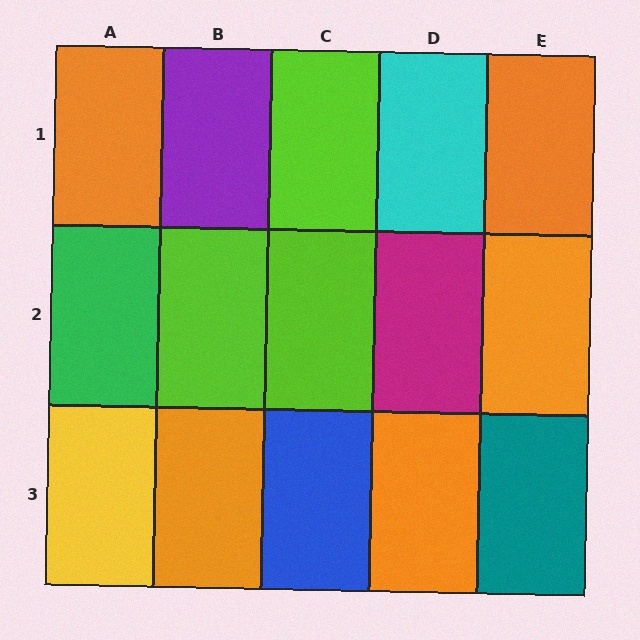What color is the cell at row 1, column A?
Orange.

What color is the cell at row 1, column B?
Purple.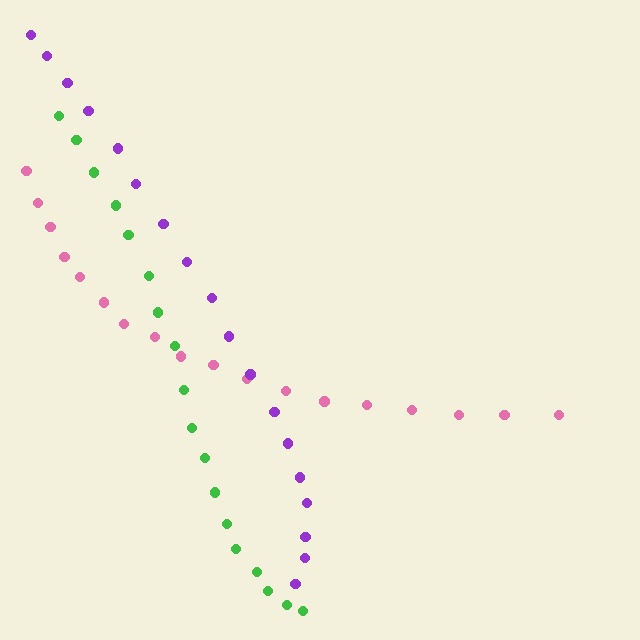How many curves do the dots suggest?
There are 3 distinct paths.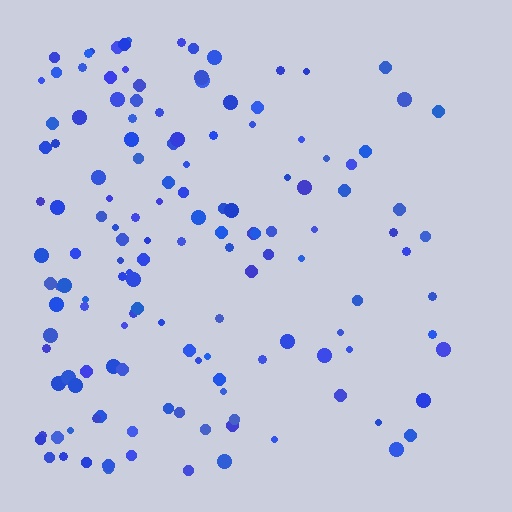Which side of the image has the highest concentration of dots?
The left.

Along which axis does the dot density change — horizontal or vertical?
Horizontal.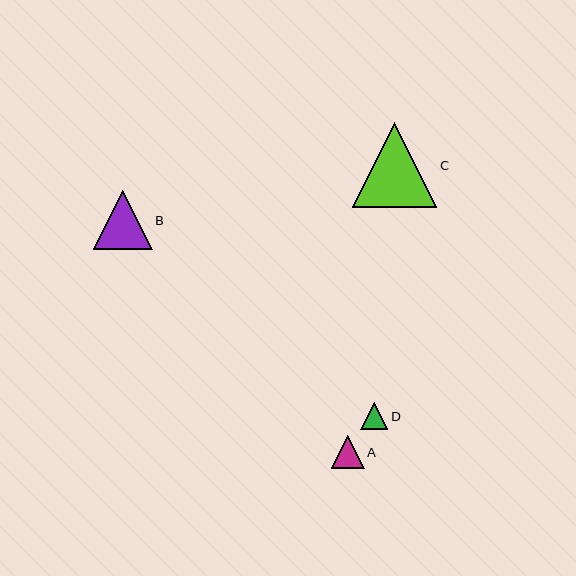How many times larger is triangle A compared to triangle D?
Triangle A is approximately 1.2 times the size of triangle D.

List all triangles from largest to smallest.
From largest to smallest: C, B, A, D.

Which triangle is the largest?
Triangle C is the largest with a size of approximately 84 pixels.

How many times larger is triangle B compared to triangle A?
Triangle B is approximately 1.8 times the size of triangle A.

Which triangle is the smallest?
Triangle D is the smallest with a size of approximately 27 pixels.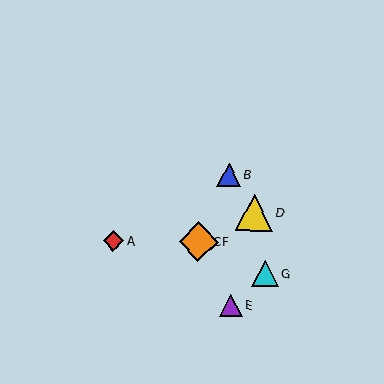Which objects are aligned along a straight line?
Objects C, E, F are aligned along a straight line.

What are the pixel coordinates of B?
Object B is at (229, 175).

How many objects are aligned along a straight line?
3 objects (C, E, F) are aligned along a straight line.